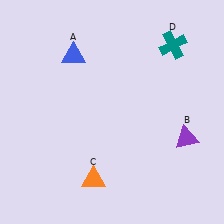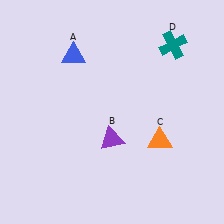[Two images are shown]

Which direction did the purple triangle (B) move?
The purple triangle (B) moved left.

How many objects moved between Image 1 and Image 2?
2 objects moved between the two images.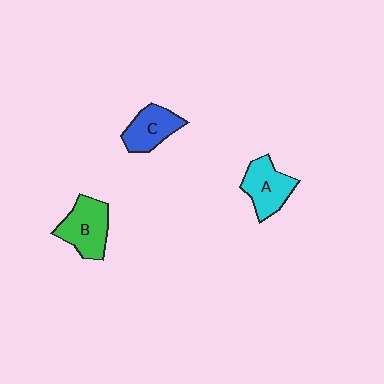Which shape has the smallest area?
Shape C (blue).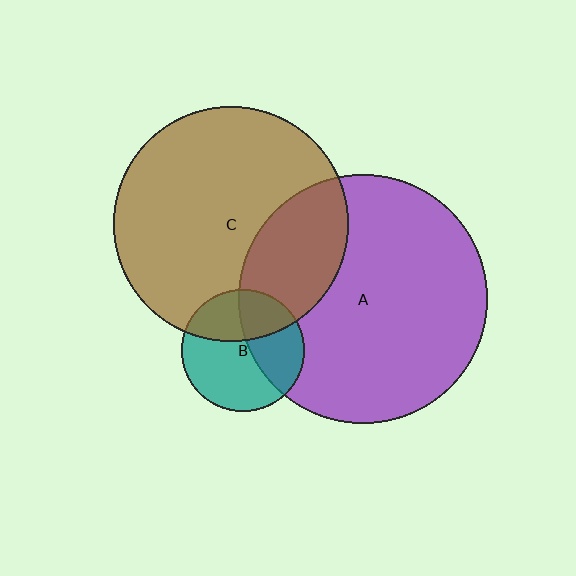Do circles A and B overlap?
Yes.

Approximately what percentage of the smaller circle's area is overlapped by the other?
Approximately 40%.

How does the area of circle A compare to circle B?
Approximately 4.2 times.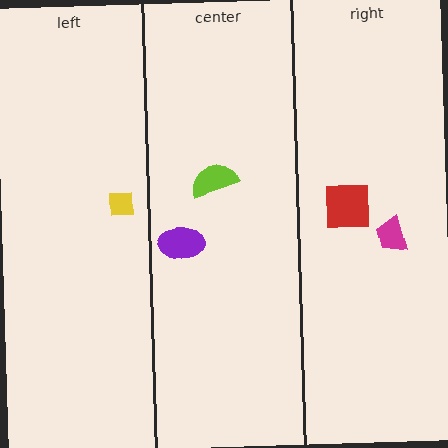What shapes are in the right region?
The red square, the magenta trapezoid.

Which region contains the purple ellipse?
The center region.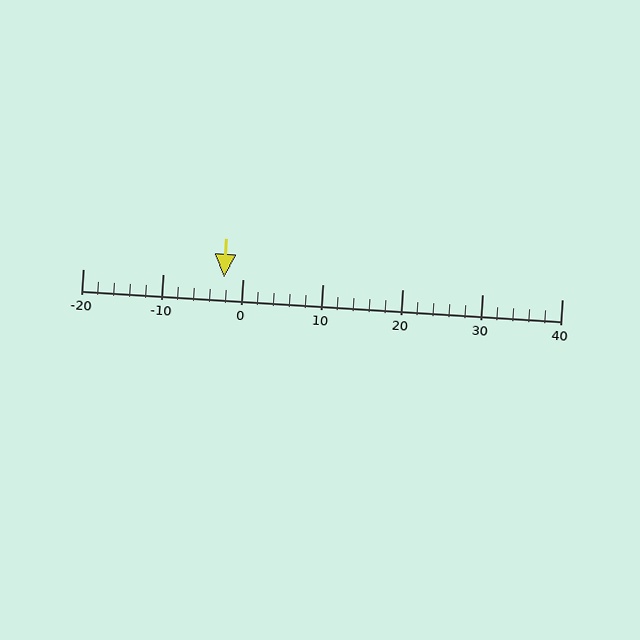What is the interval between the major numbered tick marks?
The major tick marks are spaced 10 units apart.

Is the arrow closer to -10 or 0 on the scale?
The arrow is closer to 0.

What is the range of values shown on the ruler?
The ruler shows values from -20 to 40.